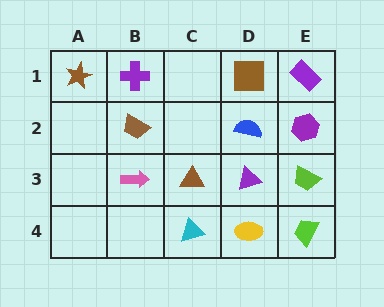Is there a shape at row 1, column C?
No, that cell is empty.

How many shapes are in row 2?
3 shapes.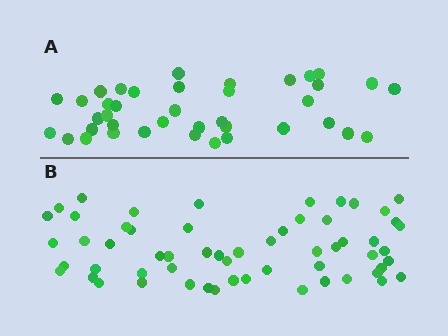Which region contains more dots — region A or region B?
Region B (the bottom region) has more dots.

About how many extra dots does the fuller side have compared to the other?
Region B has approximately 20 more dots than region A.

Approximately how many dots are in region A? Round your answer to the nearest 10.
About 40 dots. (The exact count is 39, which rounds to 40.)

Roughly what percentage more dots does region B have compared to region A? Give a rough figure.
About 50% more.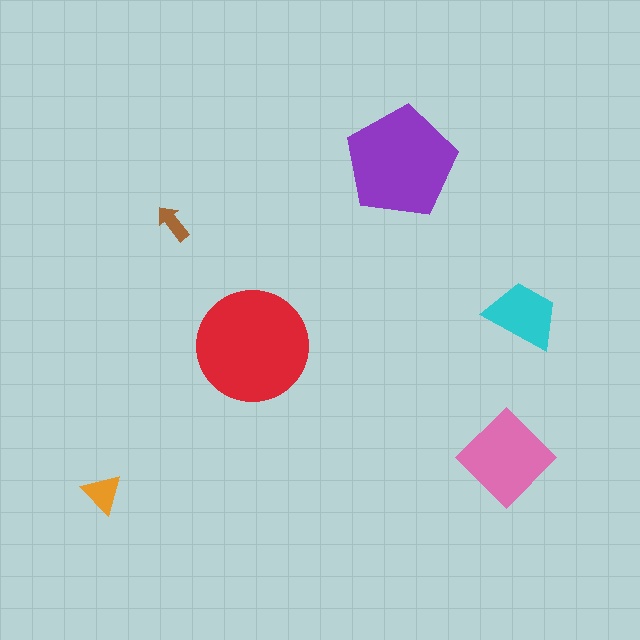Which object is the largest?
The red circle.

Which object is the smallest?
The brown arrow.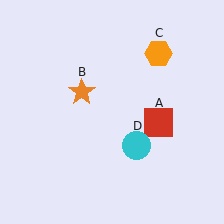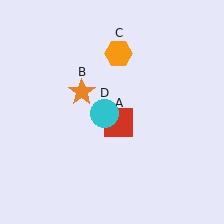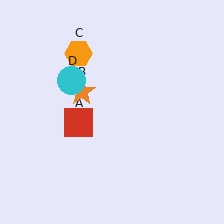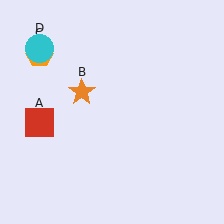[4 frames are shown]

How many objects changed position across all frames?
3 objects changed position: red square (object A), orange hexagon (object C), cyan circle (object D).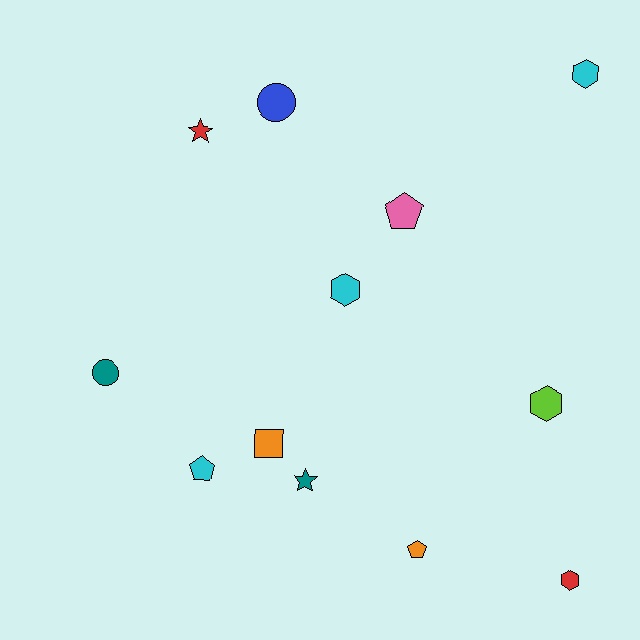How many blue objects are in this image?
There is 1 blue object.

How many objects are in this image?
There are 12 objects.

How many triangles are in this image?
There are no triangles.